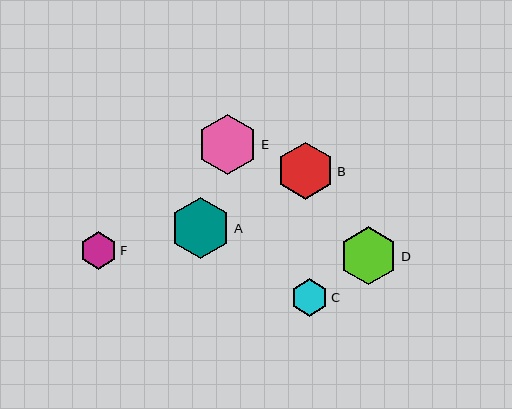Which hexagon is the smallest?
Hexagon C is the smallest with a size of approximately 37 pixels.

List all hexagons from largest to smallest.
From largest to smallest: A, E, D, B, F, C.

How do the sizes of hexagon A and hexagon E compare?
Hexagon A and hexagon E are approximately the same size.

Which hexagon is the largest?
Hexagon A is the largest with a size of approximately 61 pixels.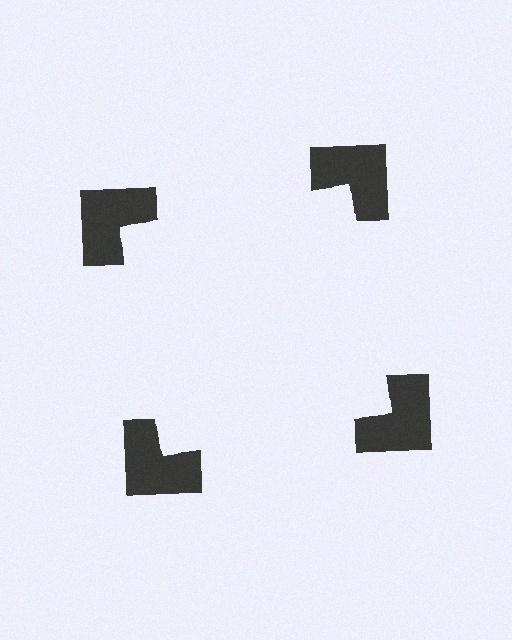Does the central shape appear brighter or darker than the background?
It typically appears slightly brighter than the background, even though no actual brightness change is drawn.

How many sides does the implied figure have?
4 sides.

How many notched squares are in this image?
There are 4 — one at each vertex of the illusory square.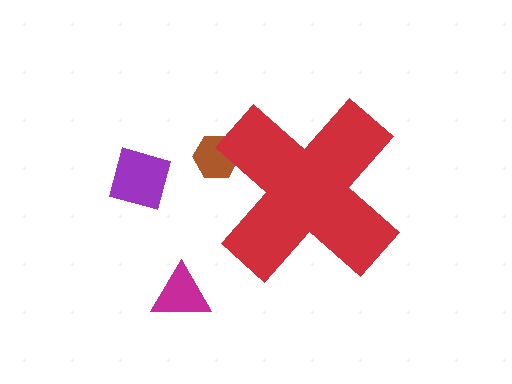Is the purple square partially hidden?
No, the purple square is fully visible.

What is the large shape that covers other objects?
A red cross.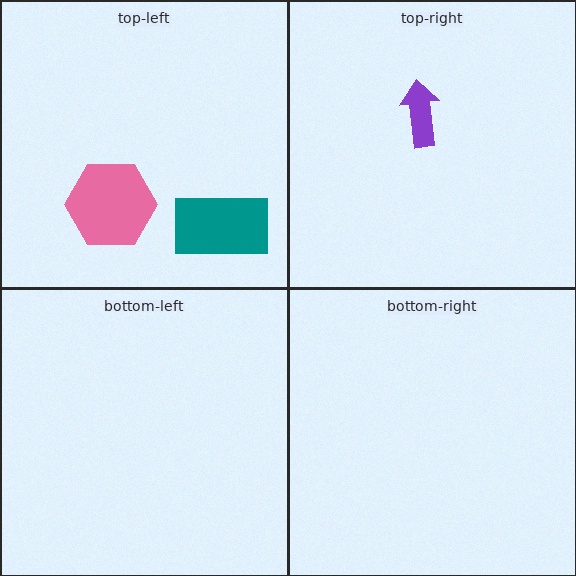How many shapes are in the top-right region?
1.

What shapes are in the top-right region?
The purple arrow.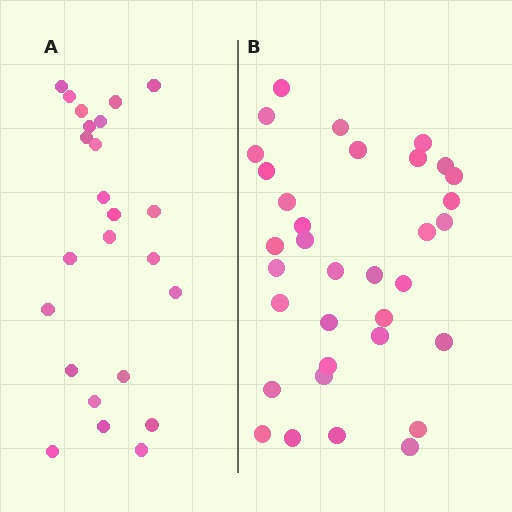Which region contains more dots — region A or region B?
Region B (the right region) has more dots.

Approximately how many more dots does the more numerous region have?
Region B has roughly 10 or so more dots than region A.